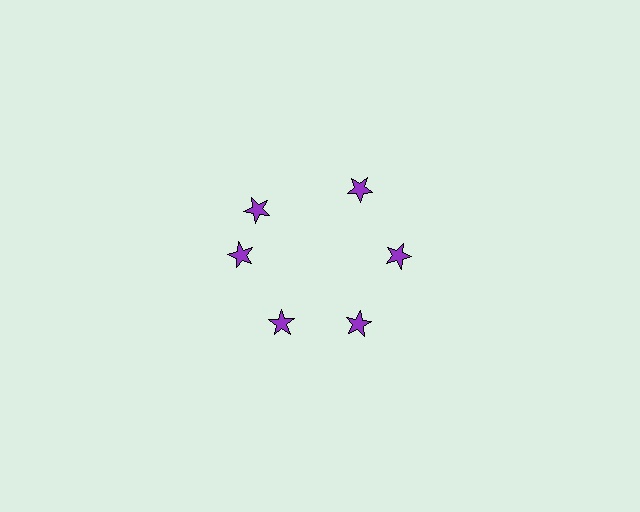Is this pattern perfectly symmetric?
No. The 6 purple stars are arranged in a ring, but one element near the 11 o'clock position is rotated out of alignment along the ring, breaking the 6-fold rotational symmetry.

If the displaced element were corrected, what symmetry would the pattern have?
It would have 6-fold rotational symmetry — the pattern would map onto itself every 60 degrees.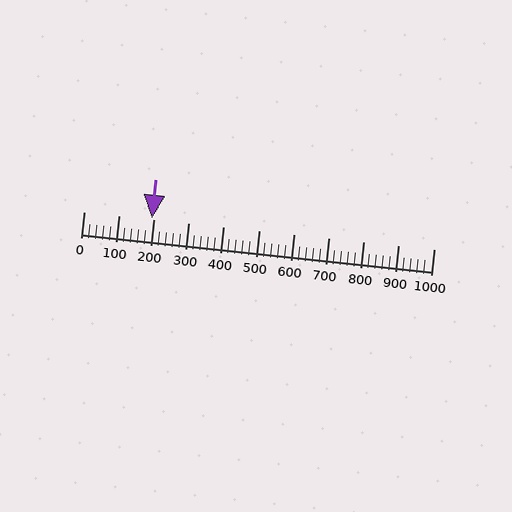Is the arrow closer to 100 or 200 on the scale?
The arrow is closer to 200.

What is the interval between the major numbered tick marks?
The major tick marks are spaced 100 units apart.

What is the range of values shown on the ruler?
The ruler shows values from 0 to 1000.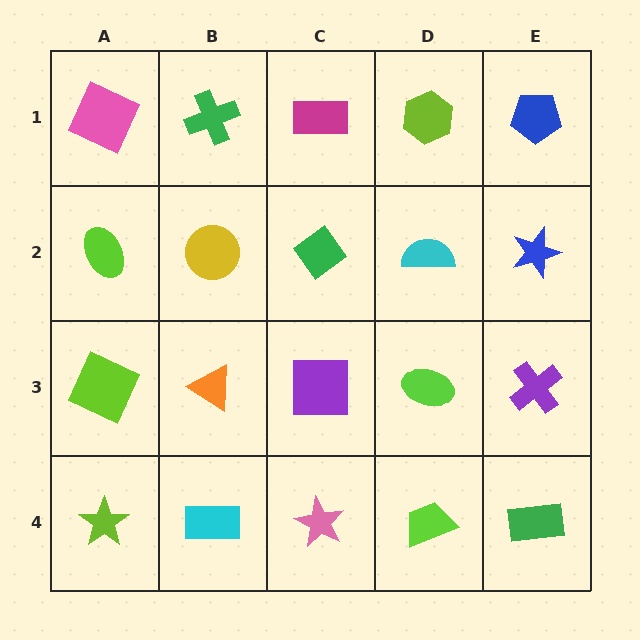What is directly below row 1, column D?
A cyan semicircle.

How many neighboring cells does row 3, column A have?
3.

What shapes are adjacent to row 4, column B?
An orange triangle (row 3, column B), a lime star (row 4, column A), a pink star (row 4, column C).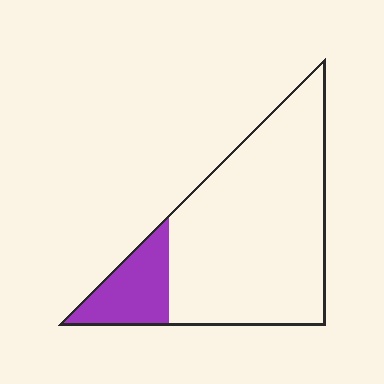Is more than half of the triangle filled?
No.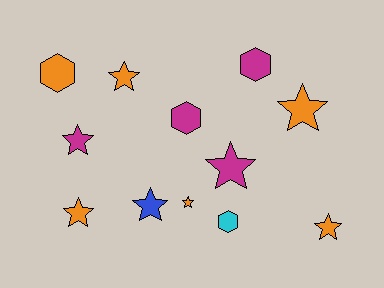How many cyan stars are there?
There are no cyan stars.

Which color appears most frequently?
Orange, with 6 objects.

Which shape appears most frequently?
Star, with 8 objects.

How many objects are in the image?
There are 12 objects.